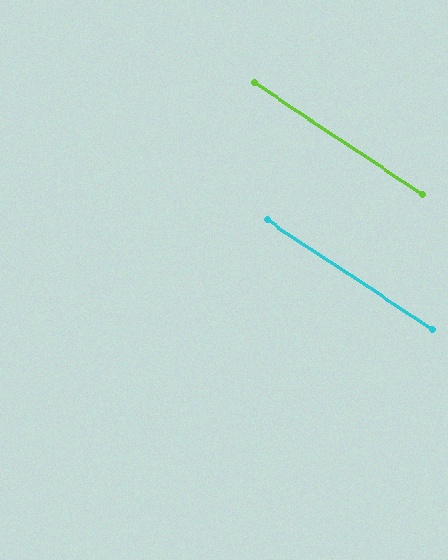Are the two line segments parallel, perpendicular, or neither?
Parallel — their directions differ by only 0.1°.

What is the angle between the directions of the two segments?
Approximately 0 degrees.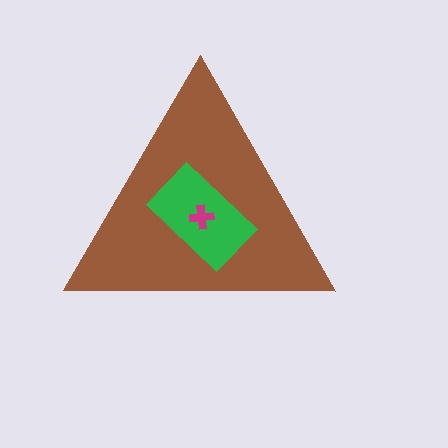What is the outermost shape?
The brown triangle.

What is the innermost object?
The magenta cross.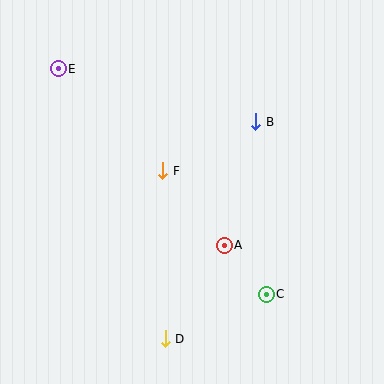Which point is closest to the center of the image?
Point F at (163, 171) is closest to the center.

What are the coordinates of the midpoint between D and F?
The midpoint between D and F is at (164, 255).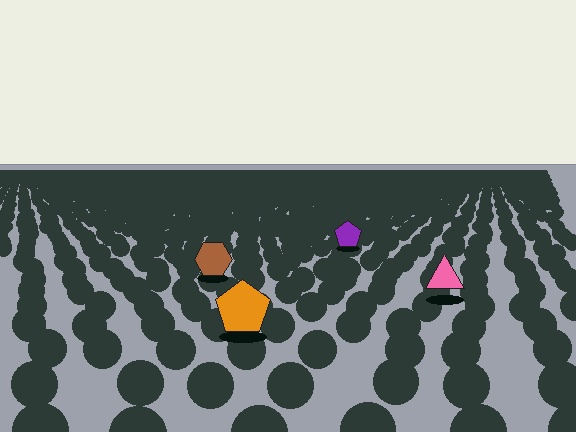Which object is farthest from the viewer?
The purple pentagon is farthest from the viewer. It appears smaller and the ground texture around it is denser.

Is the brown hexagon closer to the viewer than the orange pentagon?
No. The orange pentagon is closer — you can tell from the texture gradient: the ground texture is coarser near it.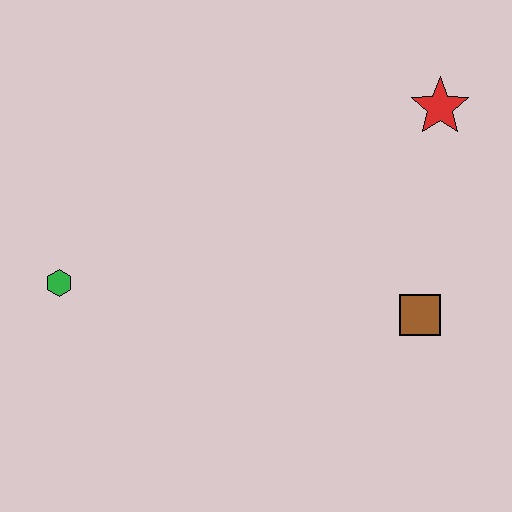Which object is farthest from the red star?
The green hexagon is farthest from the red star.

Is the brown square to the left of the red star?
Yes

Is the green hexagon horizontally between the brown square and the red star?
No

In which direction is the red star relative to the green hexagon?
The red star is to the right of the green hexagon.